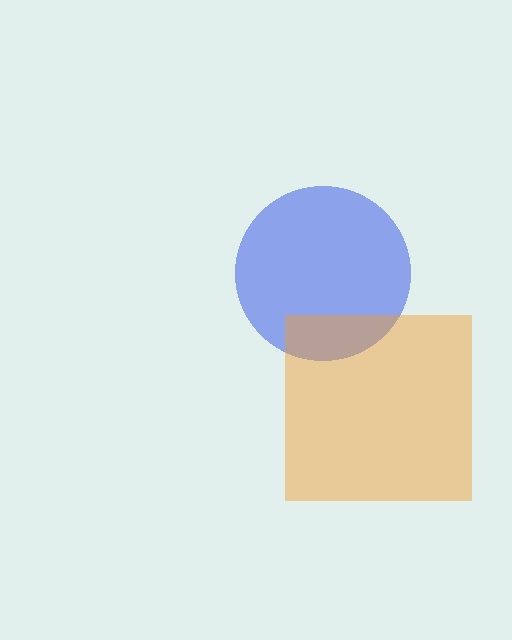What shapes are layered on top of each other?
The layered shapes are: a blue circle, an orange square.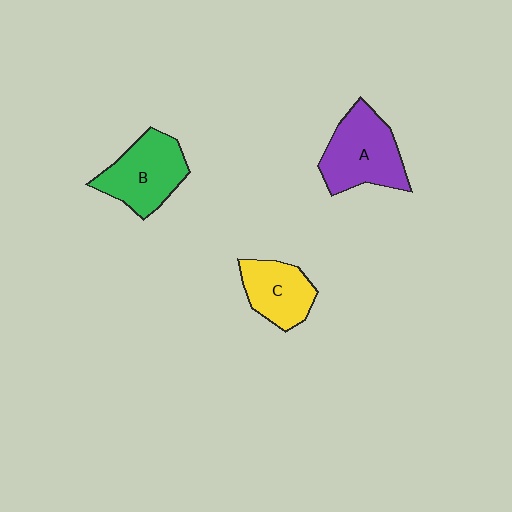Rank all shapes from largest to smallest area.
From largest to smallest: A (purple), B (green), C (yellow).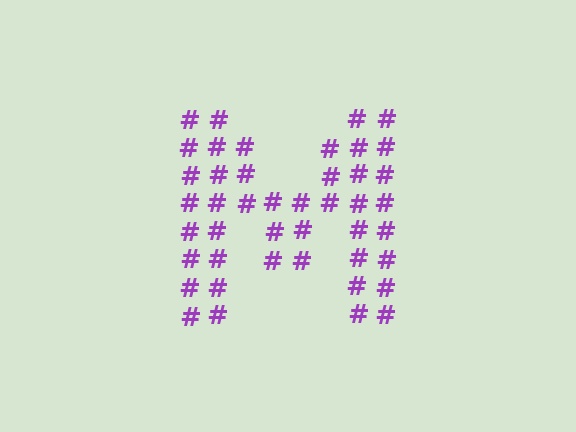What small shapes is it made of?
It is made of small hash symbols.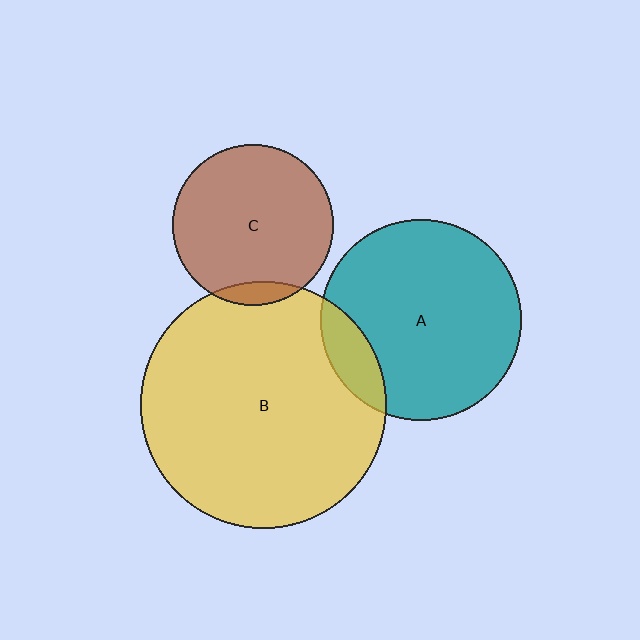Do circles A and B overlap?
Yes.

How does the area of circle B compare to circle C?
Approximately 2.4 times.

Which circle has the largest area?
Circle B (yellow).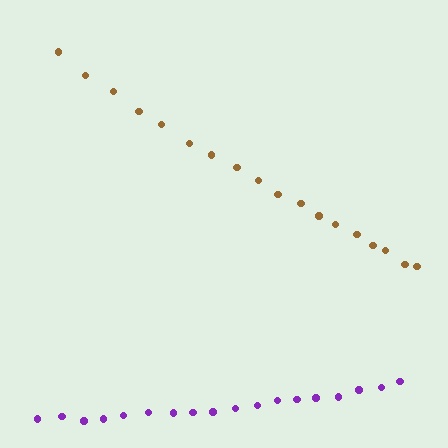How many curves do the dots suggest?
There are 2 distinct paths.